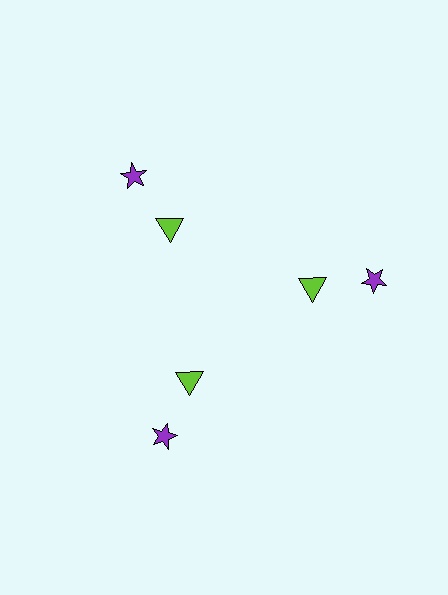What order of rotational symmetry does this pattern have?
This pattern has 3-fold rotational symmetry.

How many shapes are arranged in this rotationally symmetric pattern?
There are 6 shapes, arranged in 3 groups of 2.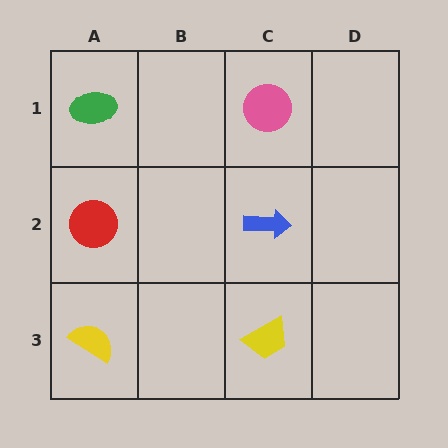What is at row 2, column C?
A blue arrow.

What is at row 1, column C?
A pink circle.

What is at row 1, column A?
A green ellipse.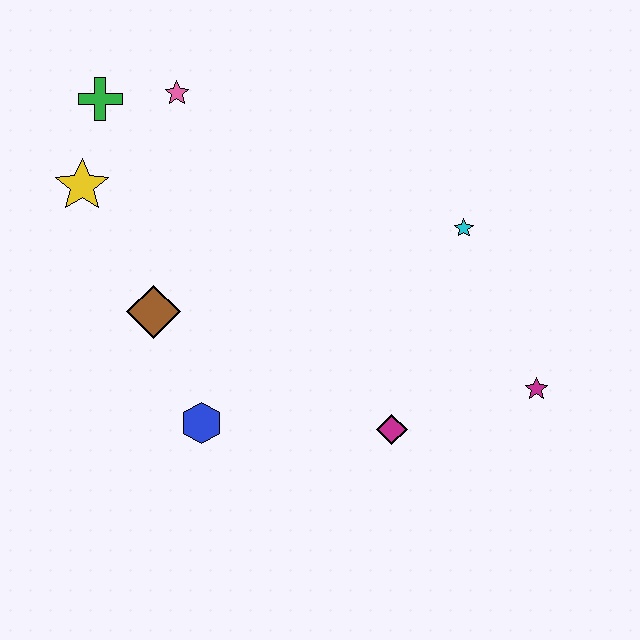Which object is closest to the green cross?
The pink star is closest to the green cross.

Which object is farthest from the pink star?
The magenta star is farthest from the pink star.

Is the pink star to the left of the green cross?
No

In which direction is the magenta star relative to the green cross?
The magenta star is to the right of the green cross.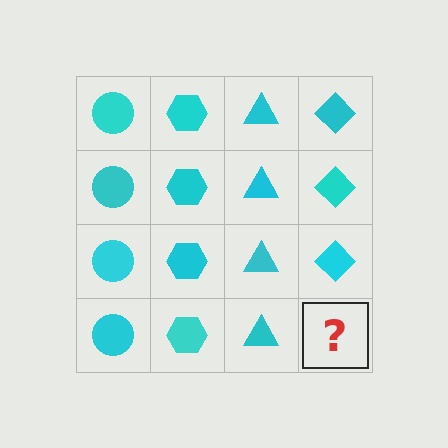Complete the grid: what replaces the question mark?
The question mark should be replaced with a cyan diamond.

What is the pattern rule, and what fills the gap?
The rule is that each column has a consistent shape. The gap should be filled with a cyan diamond.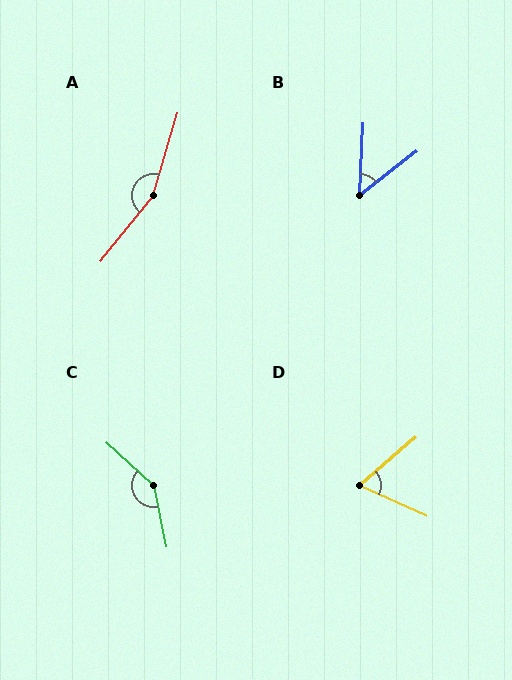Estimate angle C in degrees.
Approximately 143 degrees.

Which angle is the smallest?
B, at approximately 50 degrees.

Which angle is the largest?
A, at approximately 157 degrees.